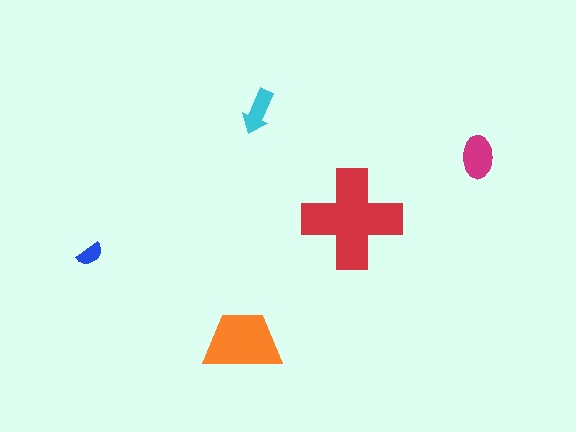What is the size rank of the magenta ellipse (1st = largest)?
3rd.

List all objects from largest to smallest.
The red cross, the orange trapezoid, the magenta ellipse, the cyan arrow, the blue semicircle.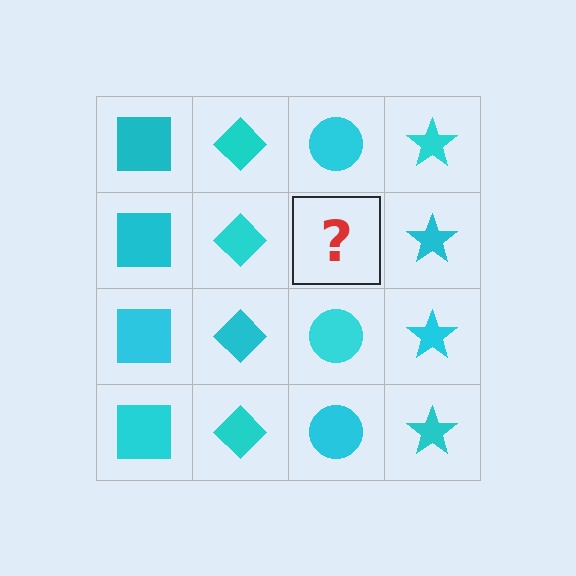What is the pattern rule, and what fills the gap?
The rule is that each column has a consistent shape. The gap should be filled with a cyan circle.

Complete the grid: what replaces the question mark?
The question mark should be replaced with a cyan circle.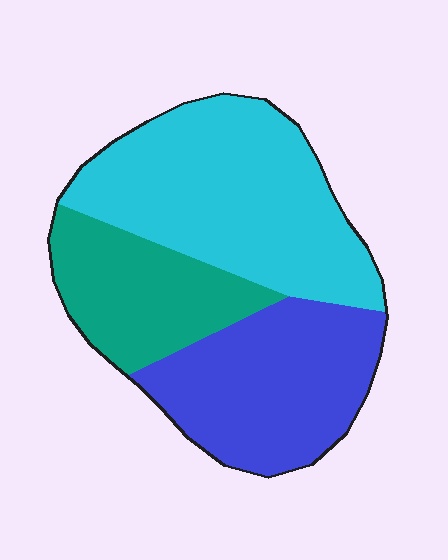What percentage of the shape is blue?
Blue takes up about one third (1/3) of the shape.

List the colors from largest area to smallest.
From largest to smallest: cyan, blue, teal.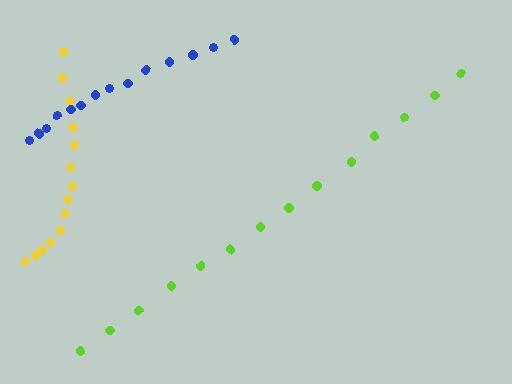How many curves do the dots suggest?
There are 3 distinct paths.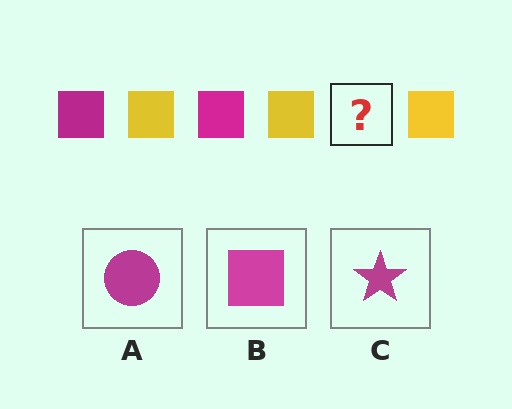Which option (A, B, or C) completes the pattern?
B.